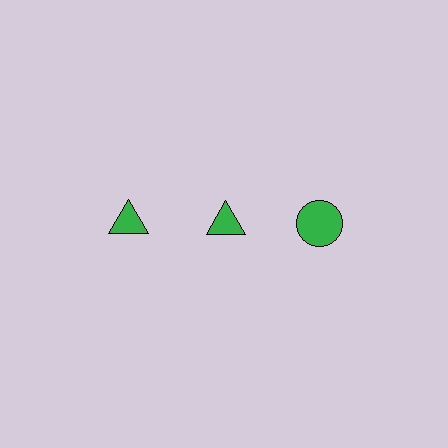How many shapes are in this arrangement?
There are 3 shapes arranged in a grid pattern.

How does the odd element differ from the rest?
It has a different shape: circle instead of triangle.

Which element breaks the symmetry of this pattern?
The green circle in the top row, center column breaks the symmetry. All other shapes are green triangles.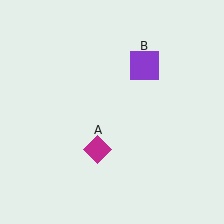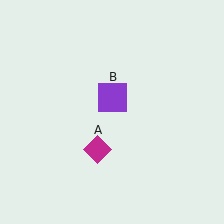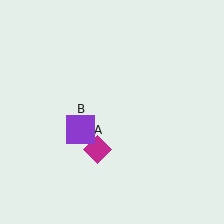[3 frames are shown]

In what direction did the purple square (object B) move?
The purple square (object B) moved down and to the left.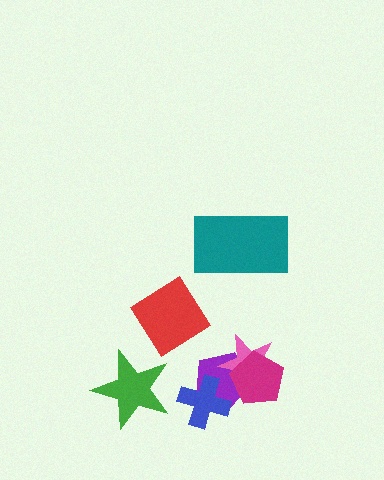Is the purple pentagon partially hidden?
Yes, it is partially covered by another shape.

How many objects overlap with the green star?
0 objects overlap with the green star.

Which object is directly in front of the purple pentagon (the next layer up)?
The pink star is directly in front of the purple pentagon.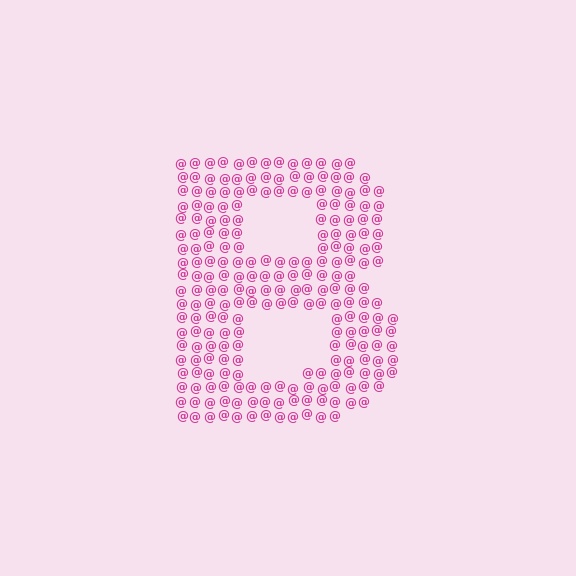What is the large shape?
The large shape is the letter B.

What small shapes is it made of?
It is made of small at signs.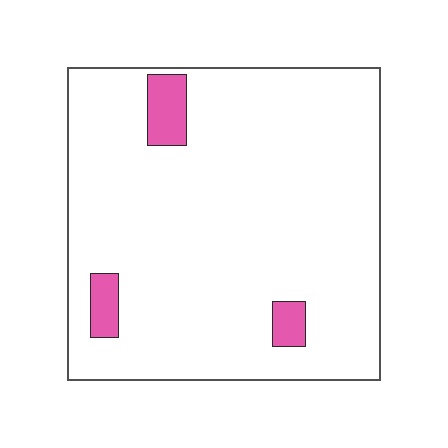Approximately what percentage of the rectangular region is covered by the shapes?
Approximately 5%.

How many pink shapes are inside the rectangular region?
3.